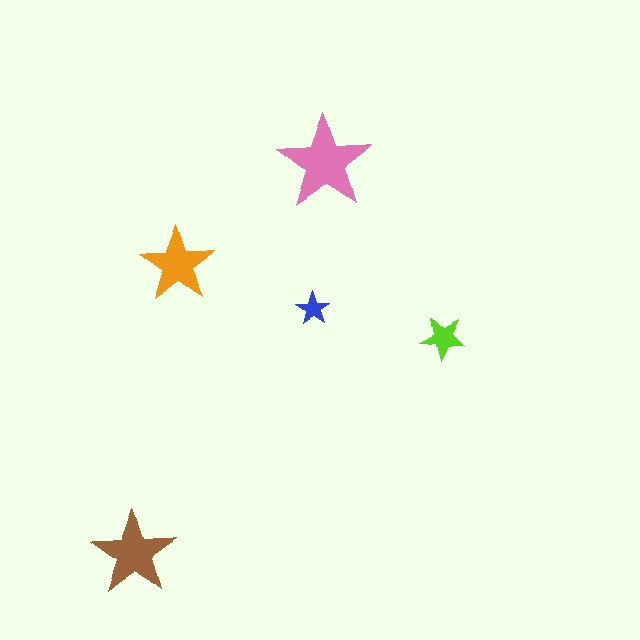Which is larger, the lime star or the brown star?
The brown one.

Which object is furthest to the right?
The lime star is rightmost.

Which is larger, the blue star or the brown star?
The brown one.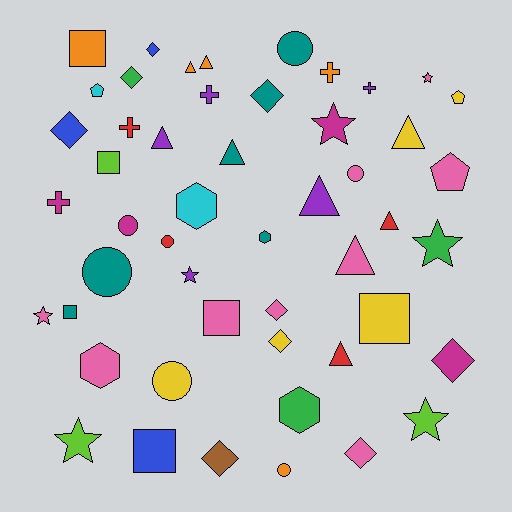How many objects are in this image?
There are 50 objects.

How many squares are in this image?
There are 6 squares.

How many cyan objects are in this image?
There are 2 cyan objects.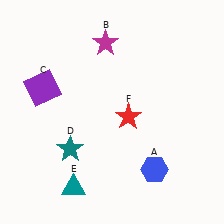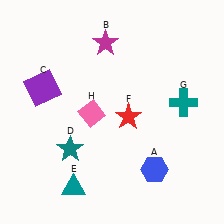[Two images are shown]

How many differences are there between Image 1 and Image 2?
There are 2 differences between the two images.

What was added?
A teal cross (G), a pink diamond (H) were added in Image 2.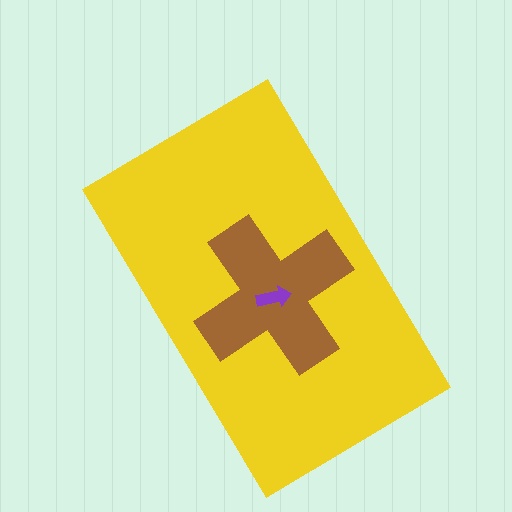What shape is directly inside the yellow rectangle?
The brown cross.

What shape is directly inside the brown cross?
The purple arrow.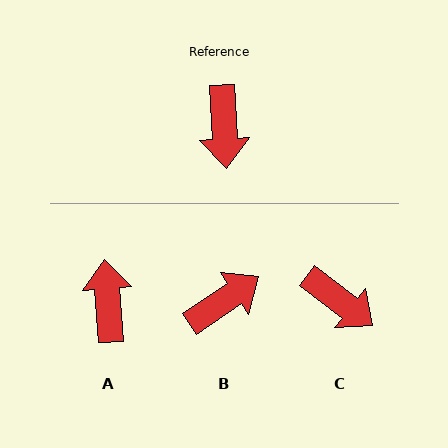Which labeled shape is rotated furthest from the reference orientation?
A, about 179 degrees away.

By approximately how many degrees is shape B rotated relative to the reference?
Approximately 121 degrees counter-clockwise.